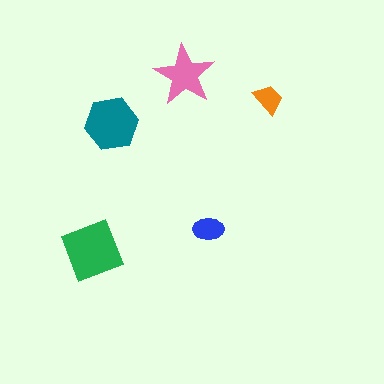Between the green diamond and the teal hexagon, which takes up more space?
The green diamond.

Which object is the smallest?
The orange trapezoid.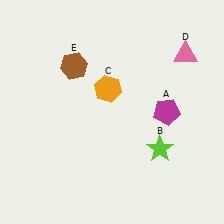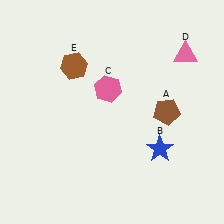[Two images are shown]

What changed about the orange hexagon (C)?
In Image 1, C is orange. In Image 2, it changed to pink.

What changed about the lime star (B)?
In Image 1, B is lime. In Image 2, it changed to blue.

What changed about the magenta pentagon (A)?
In Image 1, A is magenta. In Image 2, it changed to brown.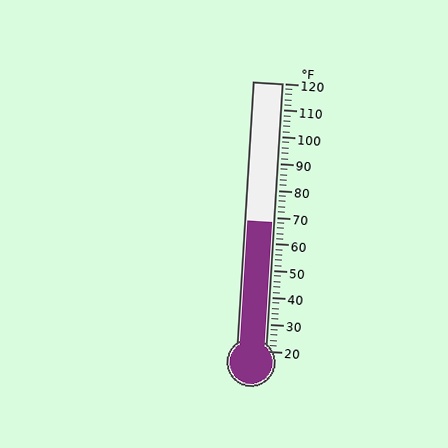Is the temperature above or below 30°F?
The temperature is above 30°F.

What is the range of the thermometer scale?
The thermometer scale ranges from 20°F to 120°F.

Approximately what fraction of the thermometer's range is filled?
The thermometer is filled to approximately 50% of its range.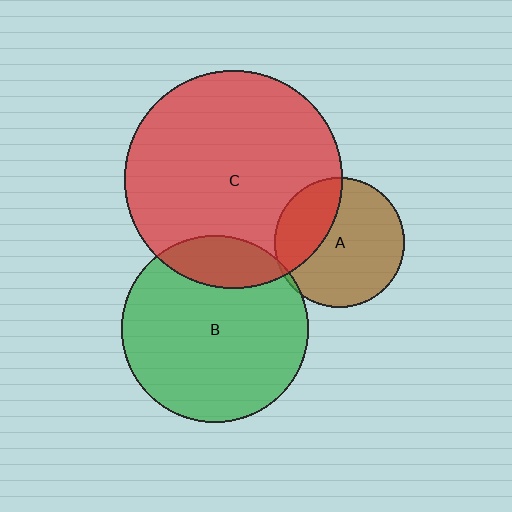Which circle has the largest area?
Circle C (red).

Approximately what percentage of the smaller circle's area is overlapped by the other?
Approximately 30%.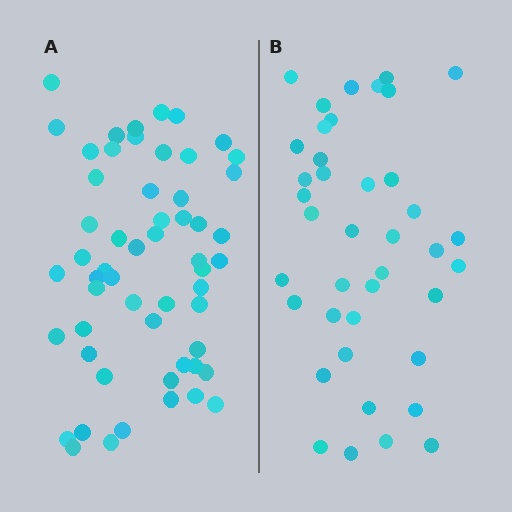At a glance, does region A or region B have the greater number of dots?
Region A (the left region) has more dots.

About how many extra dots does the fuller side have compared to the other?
Region A has approximately 15 more dots than region B.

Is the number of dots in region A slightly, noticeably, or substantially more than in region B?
Region A has noticeably more, but not dramatically so. The ratio is roughly 1.4 to 1.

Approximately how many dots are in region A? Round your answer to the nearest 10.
About 60 dots. (The exact count is 56, which rounds to 60.)